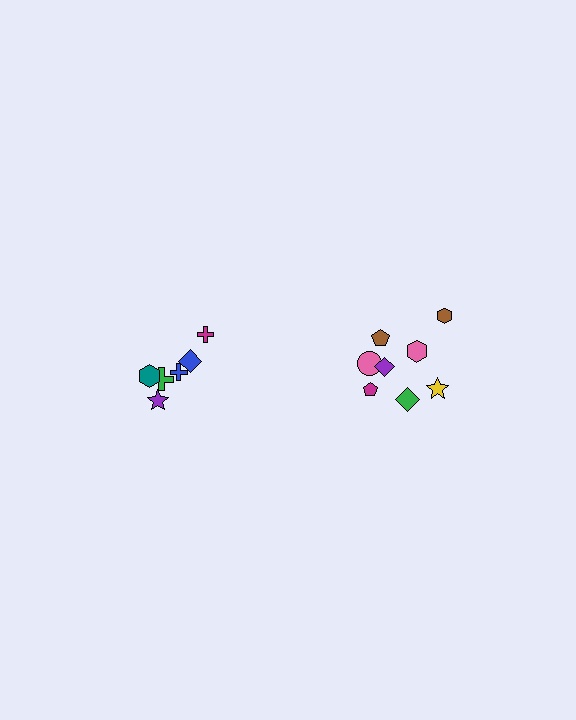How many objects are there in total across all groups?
There are 14 objects.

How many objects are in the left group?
There are 6 objects.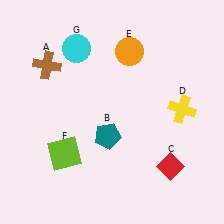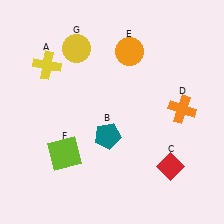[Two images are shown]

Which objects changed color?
A changed from brown to yellow. D changed from yellow to orange. G changed from cyan to yellow.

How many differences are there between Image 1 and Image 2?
There are 3 differences between the two images.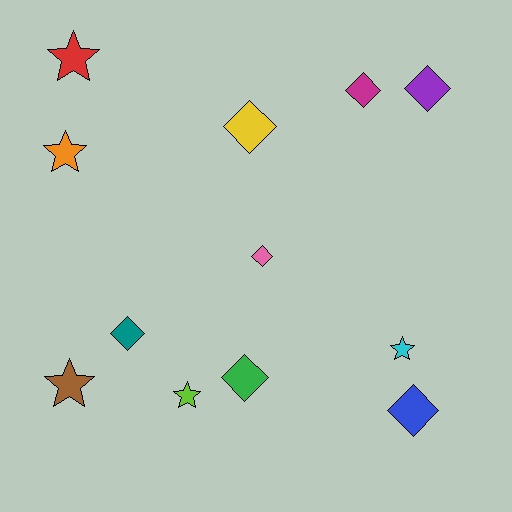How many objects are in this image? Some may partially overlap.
There are 12 objects.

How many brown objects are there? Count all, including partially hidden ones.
There is 1 brown object.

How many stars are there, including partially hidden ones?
There are 5 stars.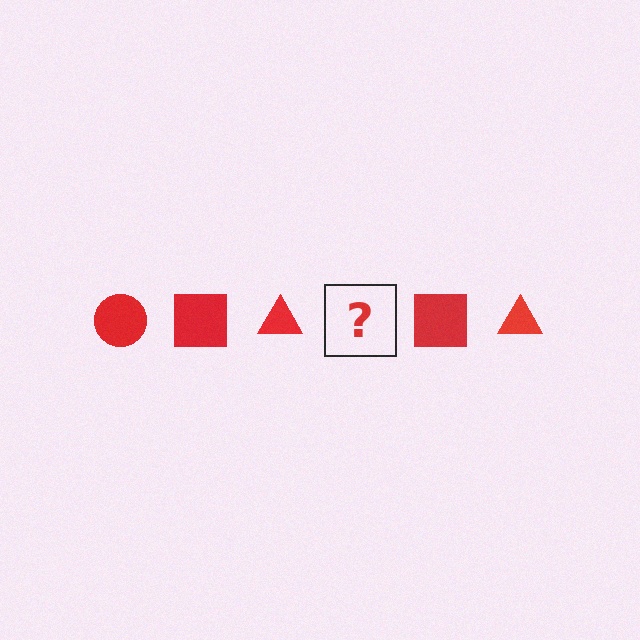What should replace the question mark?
The question mark should be replaced with a red circle.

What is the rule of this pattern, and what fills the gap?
The rule is that the pattern cycles through circle, square, triangle shapes in red. The gap should be filled with a red circle.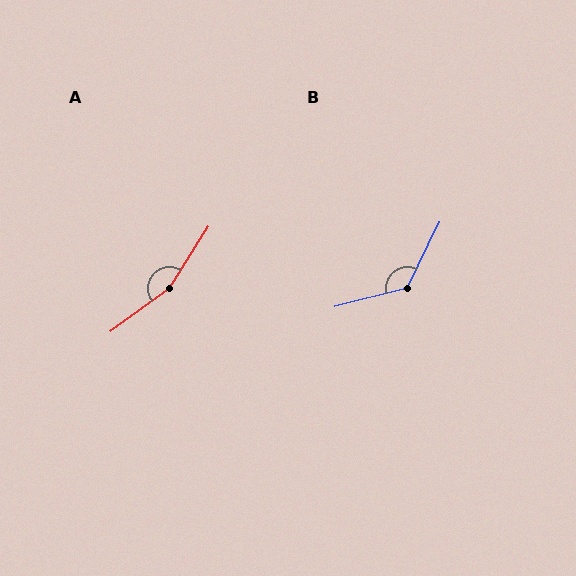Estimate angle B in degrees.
Approximately 131 degrees.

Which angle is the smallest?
B, at approximately 131 degrees.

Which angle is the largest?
A, at approximately 159 degrees.